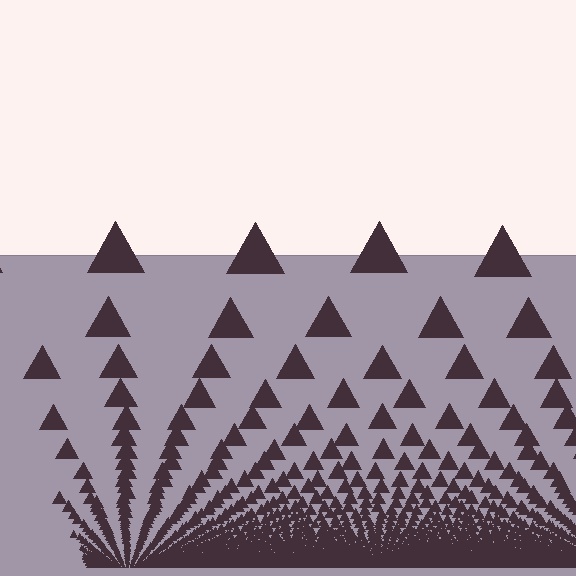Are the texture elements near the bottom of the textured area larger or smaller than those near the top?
Smaller. The gradient is inverted — elements near the bottom are smaller and denser.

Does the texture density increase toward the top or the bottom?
Density increases toward the bottom.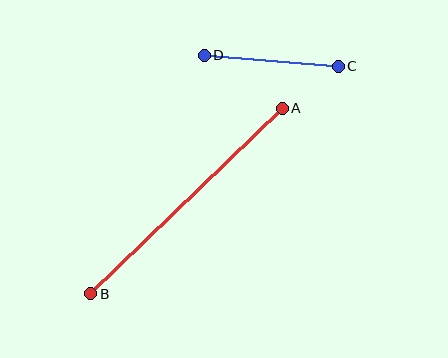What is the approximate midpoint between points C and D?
The midpoint is at approximately (271, 61) pixels.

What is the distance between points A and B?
The distance is approximately 267 pixels.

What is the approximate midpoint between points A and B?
The midpoint is at approximately (186, 201) pixels.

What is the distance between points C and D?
The distance is approximately 134 pixels.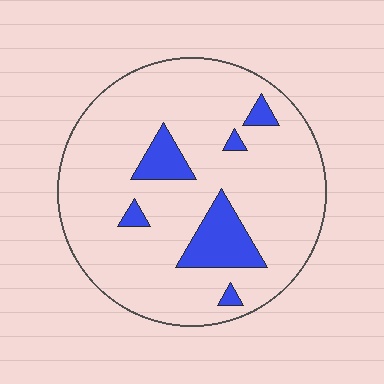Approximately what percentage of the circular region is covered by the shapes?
Approximately 15%.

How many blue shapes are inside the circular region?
6.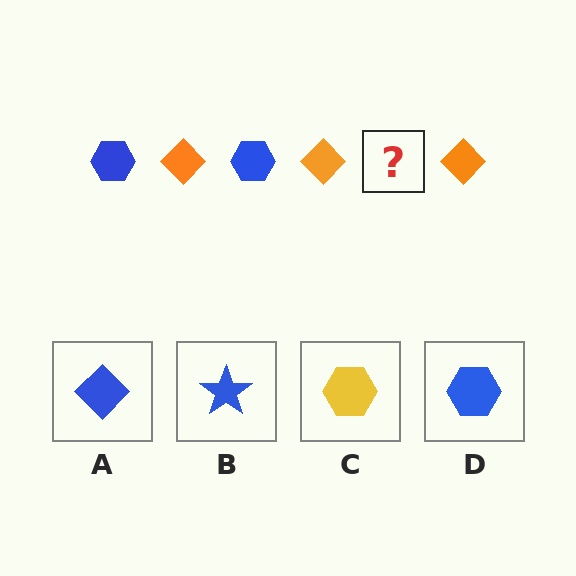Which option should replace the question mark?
Option D.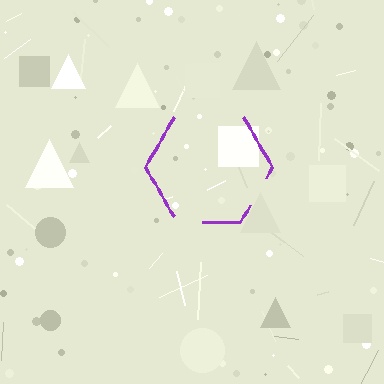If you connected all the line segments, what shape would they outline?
They would outline a hexagon.